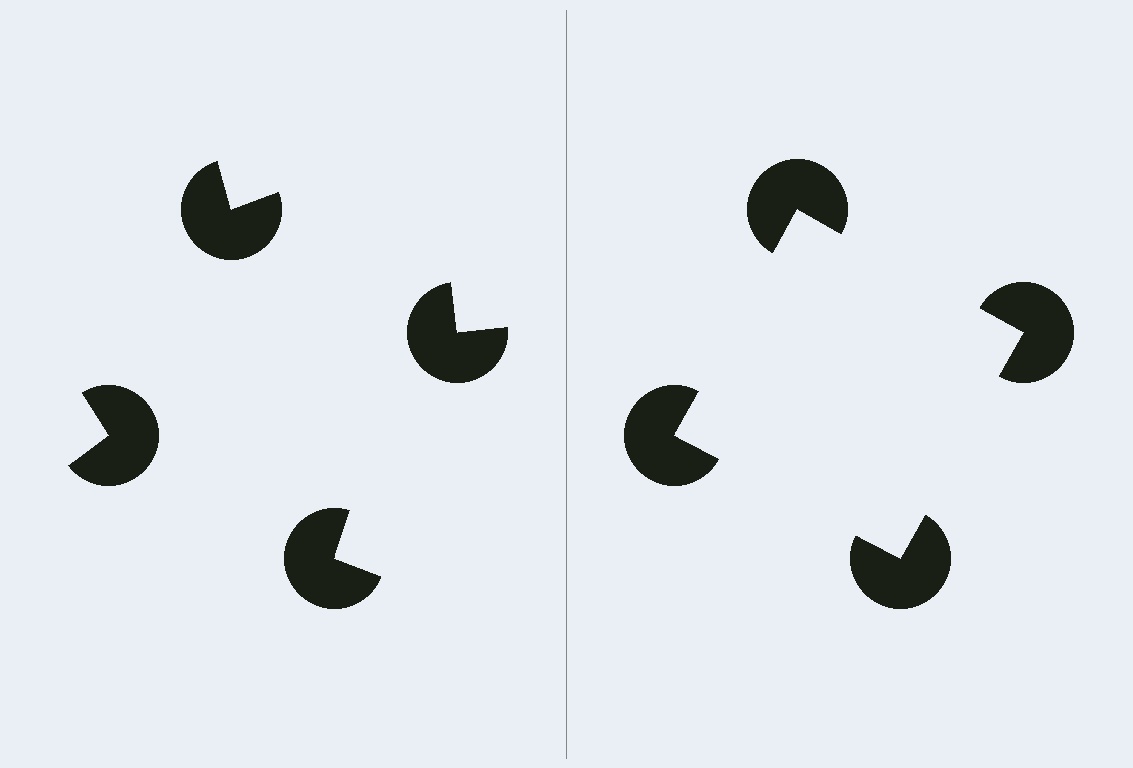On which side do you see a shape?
An illusory square appears on the right side. On the left side the wedge cuts are rotated, so no coherent shape forms.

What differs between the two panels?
The pac-man discs are positioned identically on both sides; only the wedge orientations differ. On the right they align to a square; on the left they are misaligned.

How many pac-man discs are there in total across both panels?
8 — 4 on each side.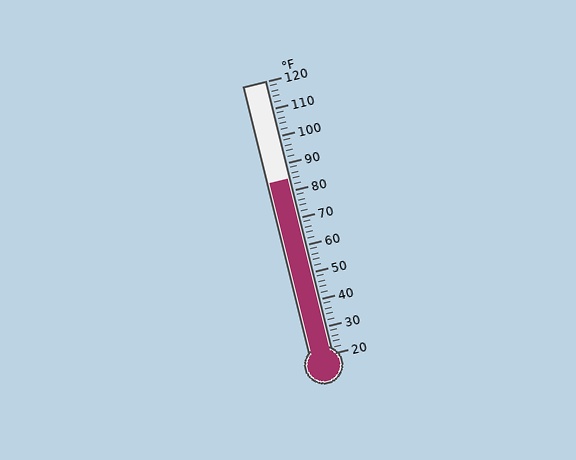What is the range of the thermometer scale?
The thermometer scale ranges from 20°F to 120°F.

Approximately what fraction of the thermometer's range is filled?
The thermometer is filled to approximately 65% of its range.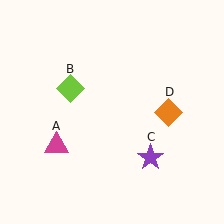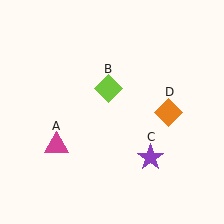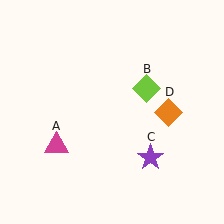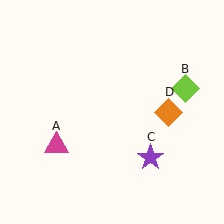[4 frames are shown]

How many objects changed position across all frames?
1 object changed position: lime diamond (object B).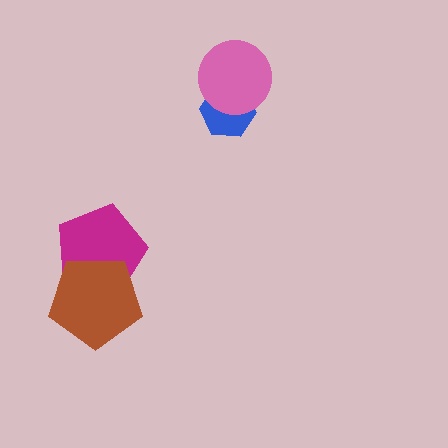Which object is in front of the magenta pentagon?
The brown pentagon is in front of the magenta pentagon.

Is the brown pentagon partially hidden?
No, no other shape covers it.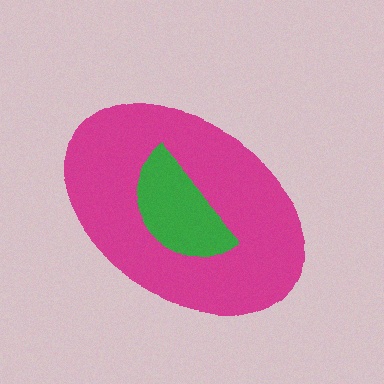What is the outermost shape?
The magenta ellipse.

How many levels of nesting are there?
2.